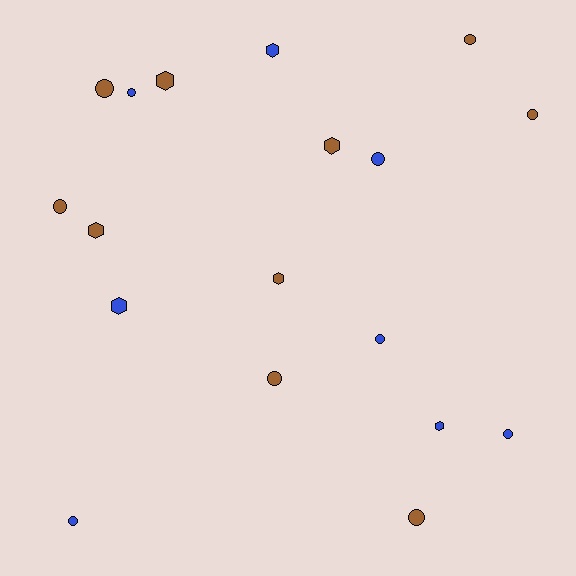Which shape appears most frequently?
Circle, with 11 objects.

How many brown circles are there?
There are 6 brown circles.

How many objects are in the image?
There are 18 objects.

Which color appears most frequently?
Brown, with 10 objects.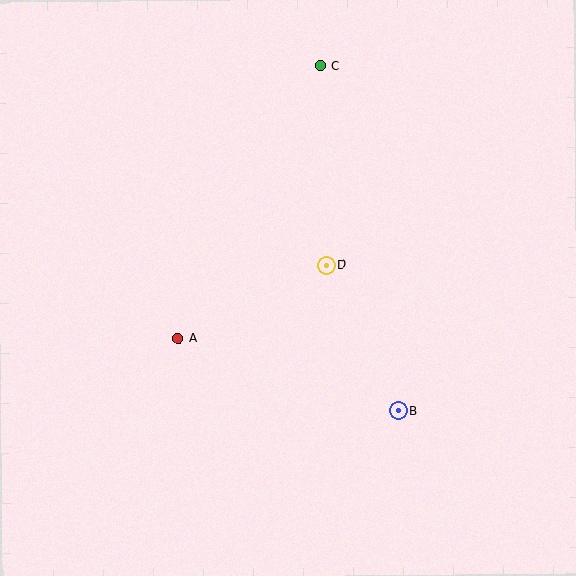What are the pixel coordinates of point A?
Point A is at (178, 338).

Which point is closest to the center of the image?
Point D at (326, 265) is closest to the center.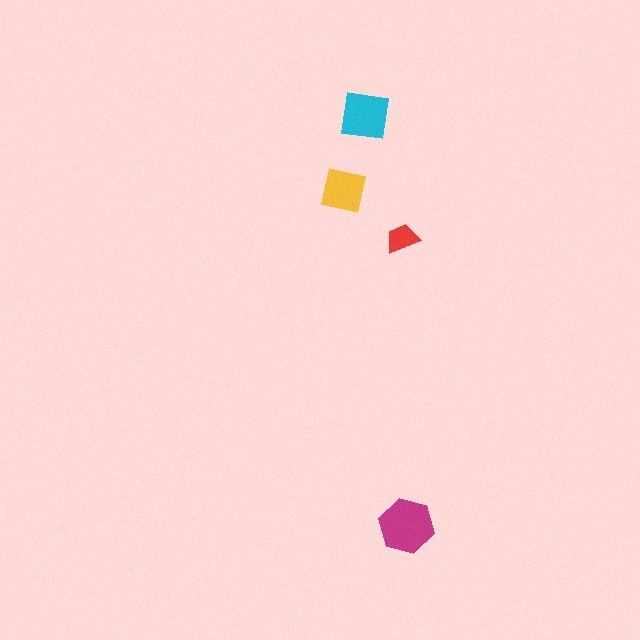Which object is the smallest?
The red trapezoid.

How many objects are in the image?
There are 4 objects in the image.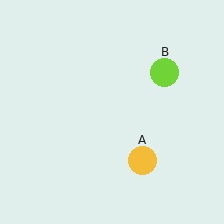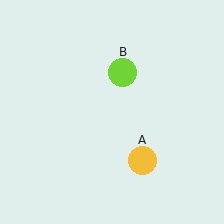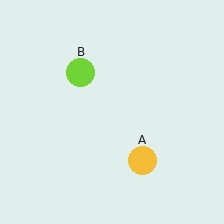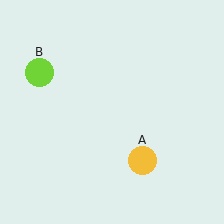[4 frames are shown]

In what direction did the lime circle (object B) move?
The lime circle (object B) moved left.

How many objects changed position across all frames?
1 object changed position: lime circle (object B).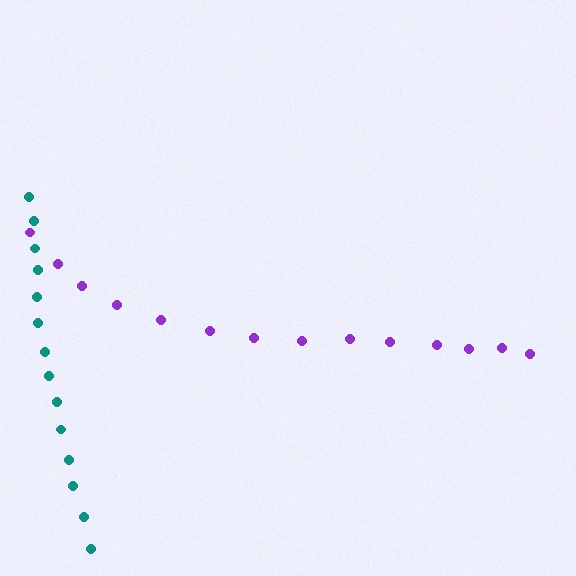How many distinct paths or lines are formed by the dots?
There are 2 distinct paths.